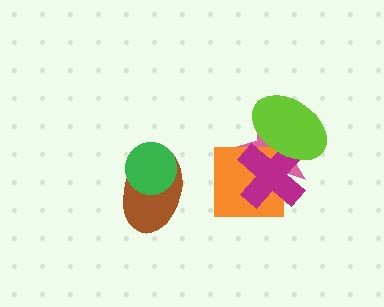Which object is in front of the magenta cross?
The lime ellipse is in front of the magenta cross.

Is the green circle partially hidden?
No, no other shape covers it.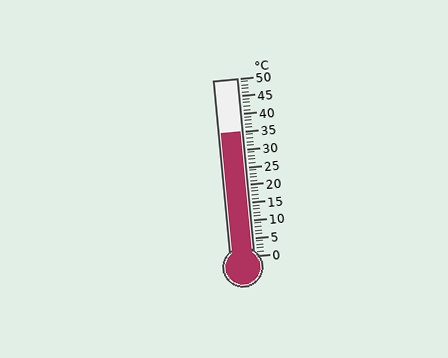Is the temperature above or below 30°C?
The temperature is above 30°C.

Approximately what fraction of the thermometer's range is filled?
The thermometer is filled to approximately 70% of its range.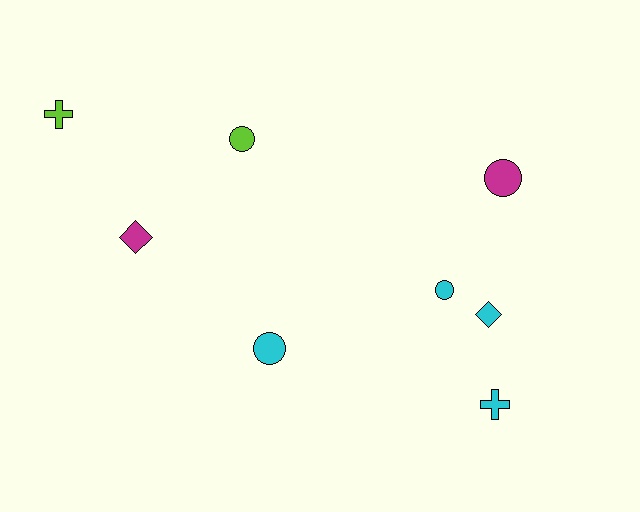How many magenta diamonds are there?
There is 1 magenta diamond.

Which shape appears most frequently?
Circle, with 4 objects.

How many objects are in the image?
There are 8 objects.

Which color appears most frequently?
Cyan, with 4 objects.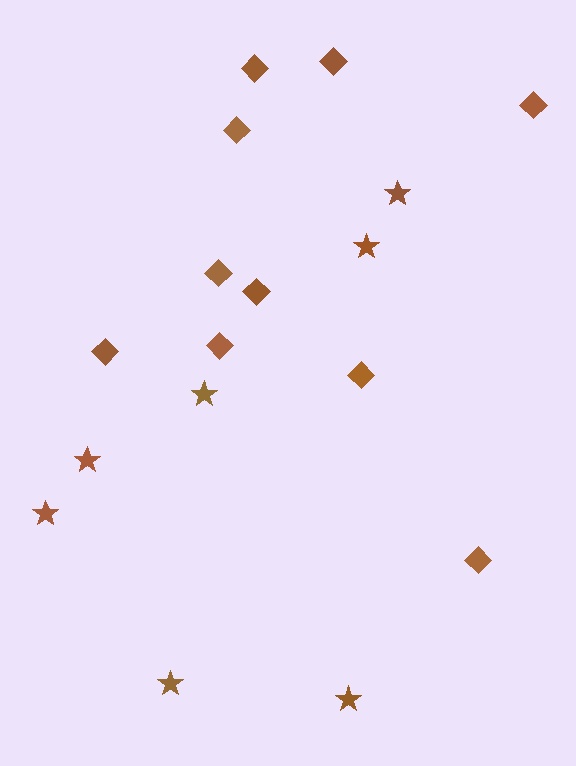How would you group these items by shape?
There are 2 groups: one group of diamonds (10) and one group of stars (7).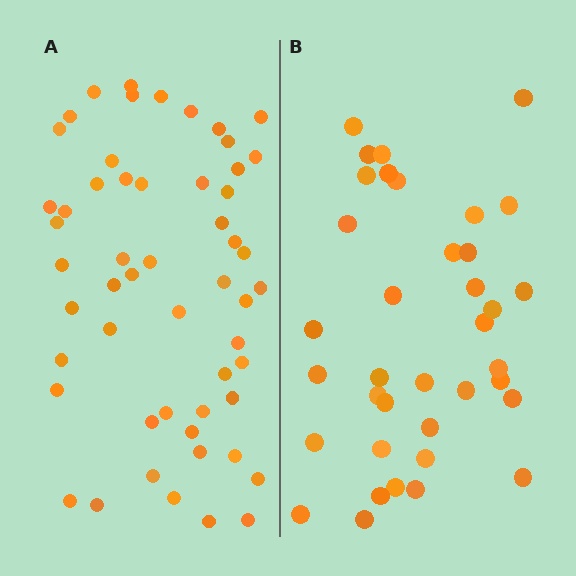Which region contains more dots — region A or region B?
Region A (the left region) has more dots.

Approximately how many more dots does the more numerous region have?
Region A has approximately 15 more dots than region B.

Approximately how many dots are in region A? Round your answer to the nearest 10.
About 50 dots. (The exact count is 54, which rounds to 50.)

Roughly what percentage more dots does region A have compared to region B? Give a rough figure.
About 45% more.